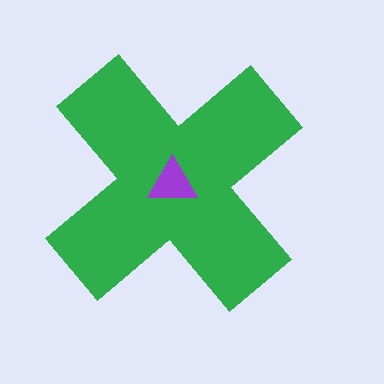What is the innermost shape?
The purple triangle.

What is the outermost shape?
The green cross.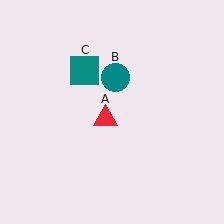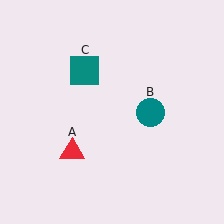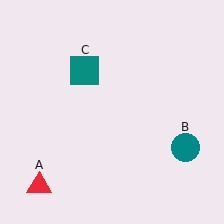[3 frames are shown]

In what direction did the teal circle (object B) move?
The teal circle (object B) moved down and to the right.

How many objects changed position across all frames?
2 objects changed position: red triangle (object A), teal circle (object B).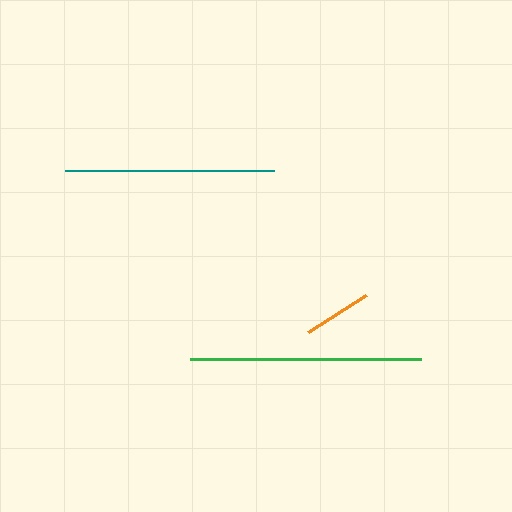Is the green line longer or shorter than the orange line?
The green line is longer than the orange line.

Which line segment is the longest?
The green line is the longest at approximately 231 pixels.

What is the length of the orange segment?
The orange segment is approximately 68 pixels long.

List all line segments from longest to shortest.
From longest to shortest: green, teal, orange.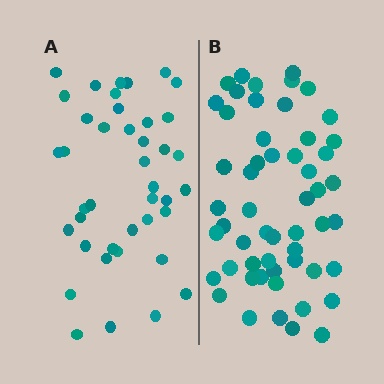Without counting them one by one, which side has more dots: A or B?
Region B (the right region) has more dots.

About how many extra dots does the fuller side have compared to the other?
Region B has approximately 15 more dots than region A.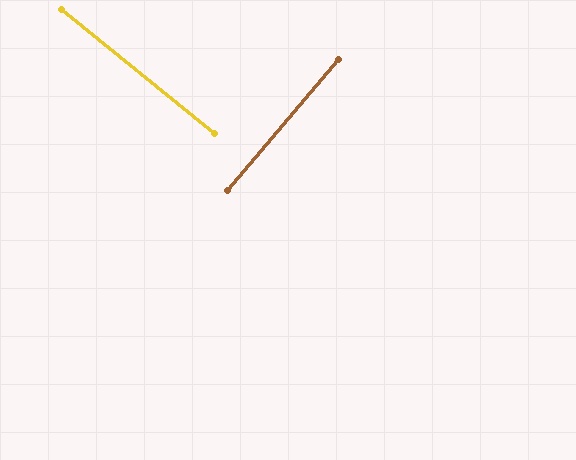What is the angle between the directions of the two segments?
Approximately 89 degrees.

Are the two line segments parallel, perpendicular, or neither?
Perpendicular — they meet at approximately 89°.